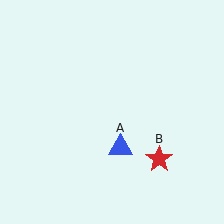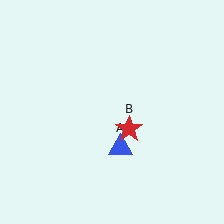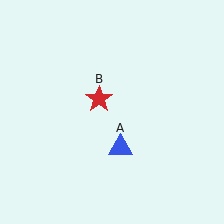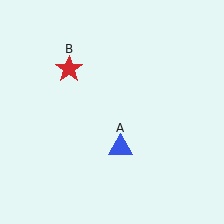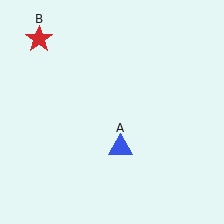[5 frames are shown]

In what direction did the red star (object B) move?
The red star (object B) moved up and to the left.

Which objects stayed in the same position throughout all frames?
Blue triangle (object A) remained stationary.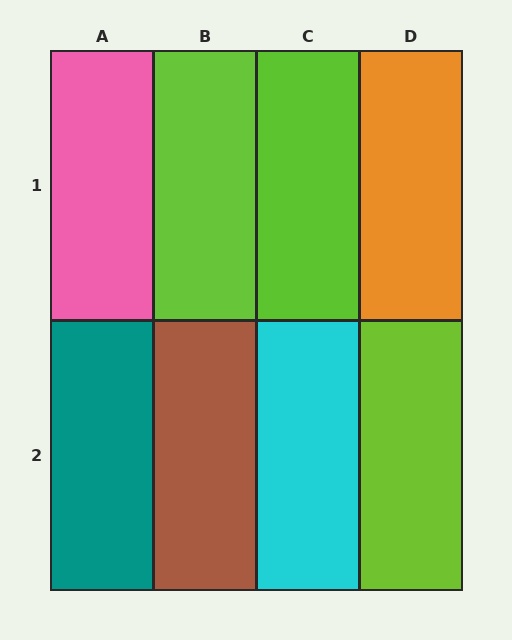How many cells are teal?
1 cell is teal.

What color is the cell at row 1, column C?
Lime.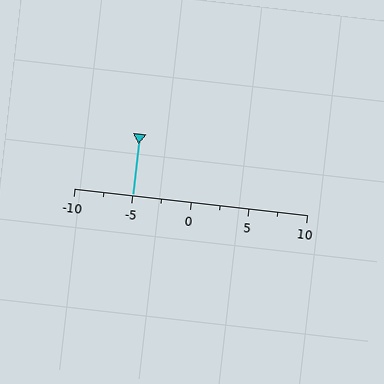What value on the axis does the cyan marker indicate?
The marker indicates approximately -5.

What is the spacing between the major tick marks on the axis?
The major ticks are spaced 5 apart.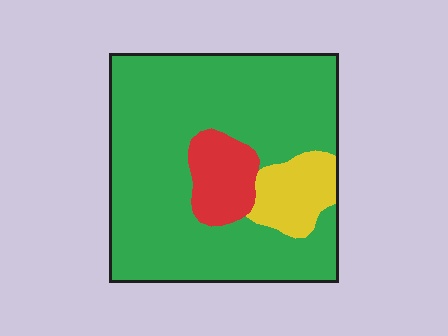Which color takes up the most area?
Green, at roughly 80%.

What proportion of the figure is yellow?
Yellow takes up less than a quarter of the figure.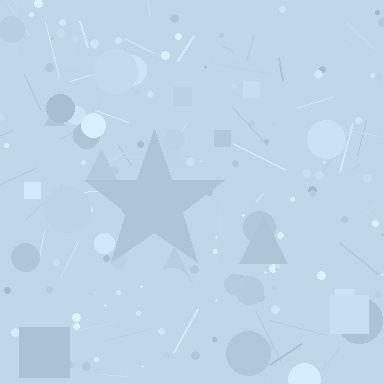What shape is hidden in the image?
A star is hidden in the image.